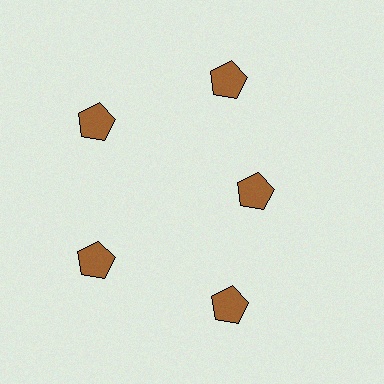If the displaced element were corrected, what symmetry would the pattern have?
It would have 5-fold rotational symmetry — the pattern would map onto itself every 72 degrees.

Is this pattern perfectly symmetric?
No. The 5 brown pentagons are arranged in a ring, but one element near the 3 o'clock position is pulled inward toward the center, breaking the 5-fold rotational symmetry.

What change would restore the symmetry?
The symmetry would be restored by moving it outward, back onto the ring so that all 5 pentagons sit at equal angles and equal distance from the center.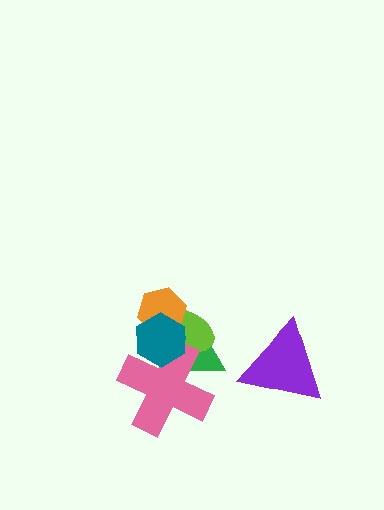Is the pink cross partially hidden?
Yes, it is partially covered by another shape.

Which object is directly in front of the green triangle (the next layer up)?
The lime ellipse is directly in front of the green triangle.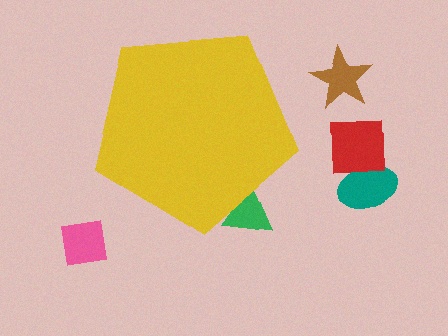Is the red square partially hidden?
No, the red square is fully visible.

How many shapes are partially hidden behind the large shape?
1 shape is partially hidden.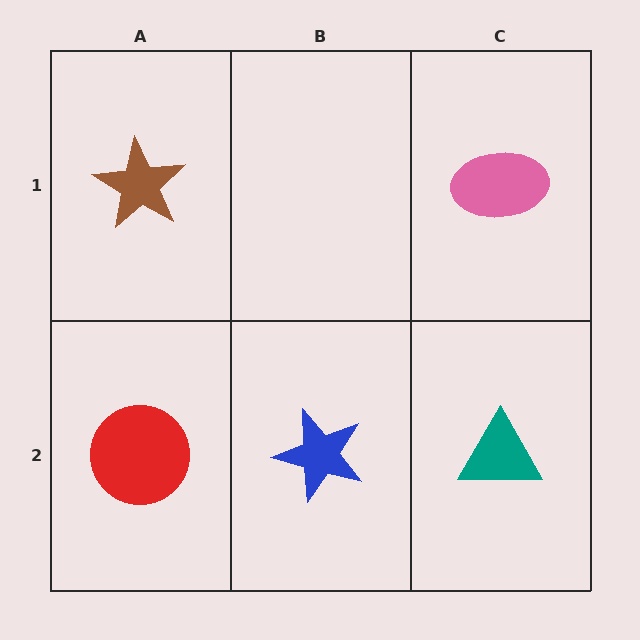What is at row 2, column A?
A red circle.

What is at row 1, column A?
A brown star.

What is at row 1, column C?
A pink ellipse.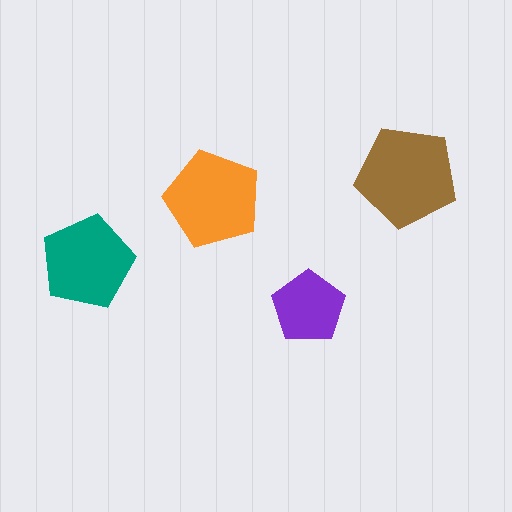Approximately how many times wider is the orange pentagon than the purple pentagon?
About 1.5 times wider.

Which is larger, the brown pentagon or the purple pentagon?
The brown one.